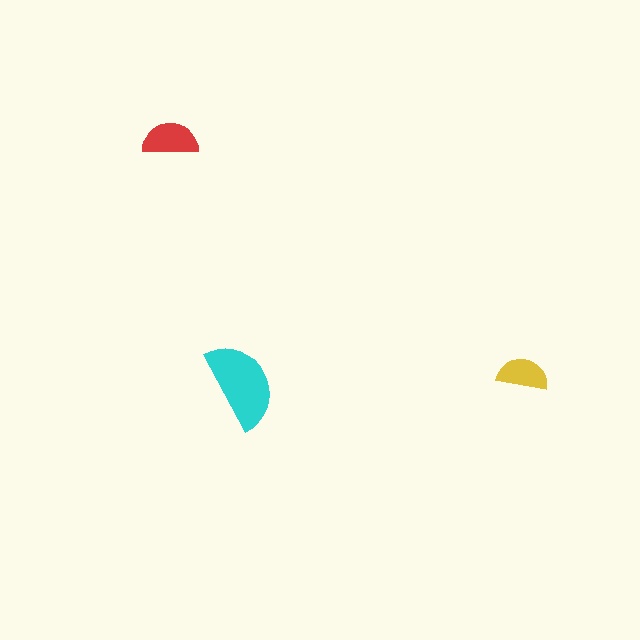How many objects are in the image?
There are 3 objects in the image.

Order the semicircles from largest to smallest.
the cyan one, the red one, the yellow one.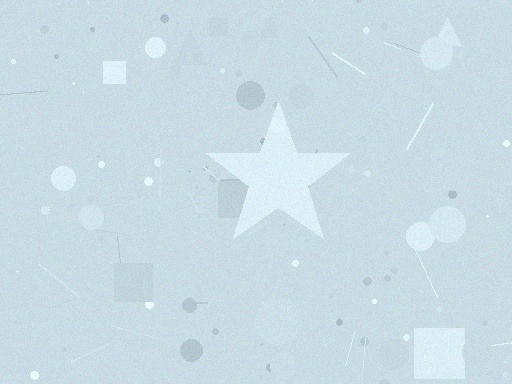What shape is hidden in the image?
A star is hidden in the image.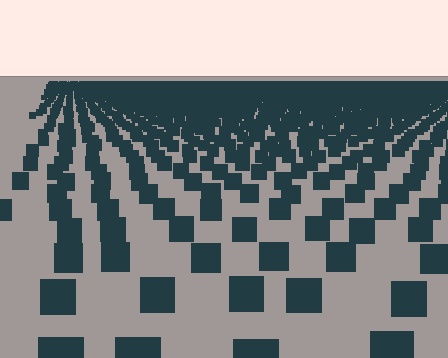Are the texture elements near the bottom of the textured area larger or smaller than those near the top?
Larger. Near the bottom, elements are closer to the viewer and appear at a bigger on-screen size.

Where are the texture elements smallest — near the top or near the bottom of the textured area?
Near the top.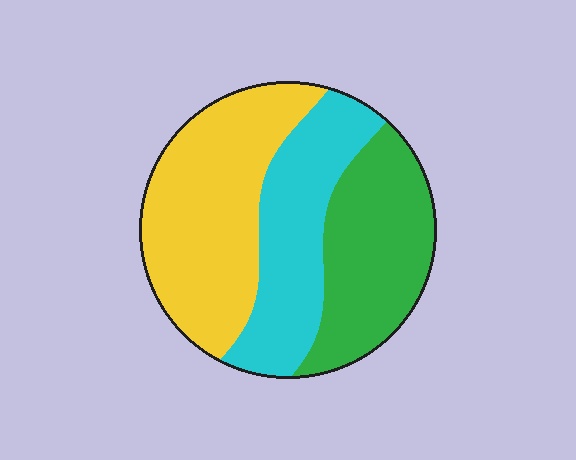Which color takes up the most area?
Yellow, at roughly 40%.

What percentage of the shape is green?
Green covers about 30% of the shape.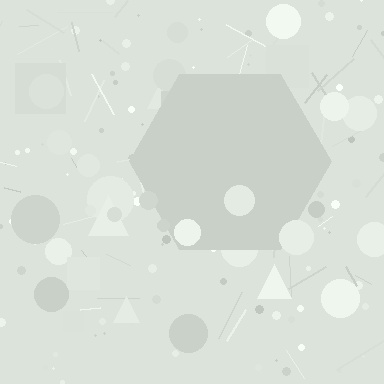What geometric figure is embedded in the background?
A hexagon is embedded in the background.